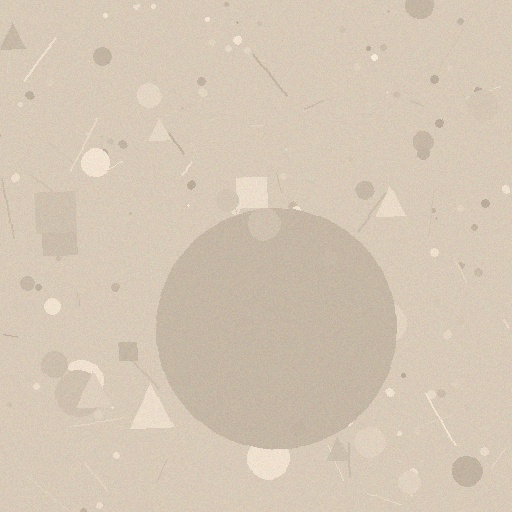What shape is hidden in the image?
A circle is hidden in the image.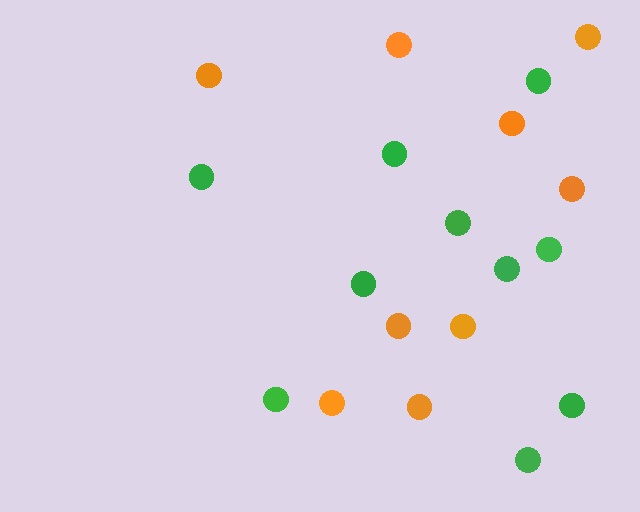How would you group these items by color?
There are 2 groups: one group of green circles (10) and one group of orange circles (9).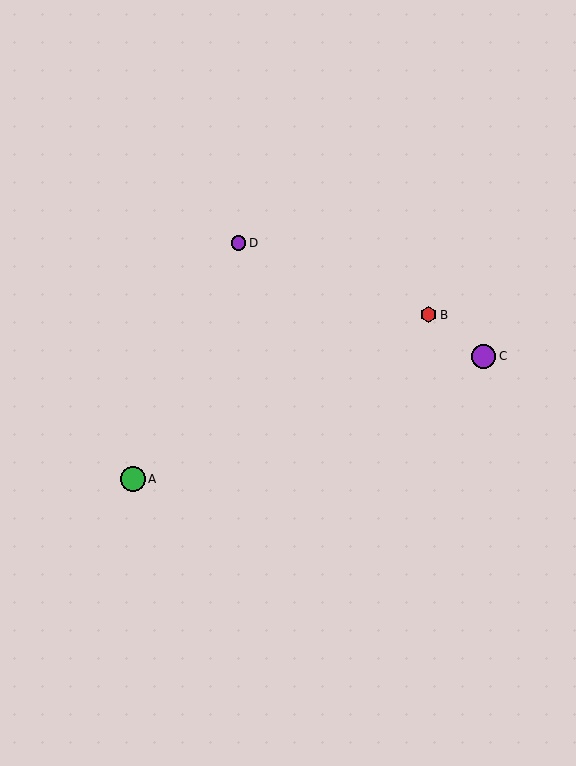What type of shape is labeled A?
Shape A is a green circle.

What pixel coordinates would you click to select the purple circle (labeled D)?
Click at (239, 243) to select the purple circle D.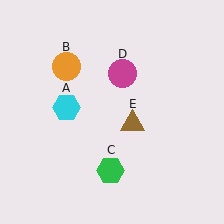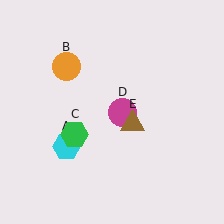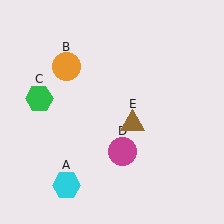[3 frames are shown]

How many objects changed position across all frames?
3 objects changed position: cyan hexagon (object A), green hexagon (object C), magenta circle (object D).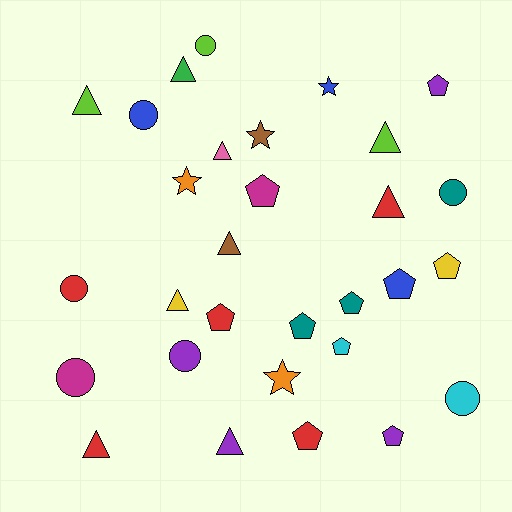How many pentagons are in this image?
There are 10 pentagons.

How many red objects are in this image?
There are 5 red objects.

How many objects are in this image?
There are 30 objects.